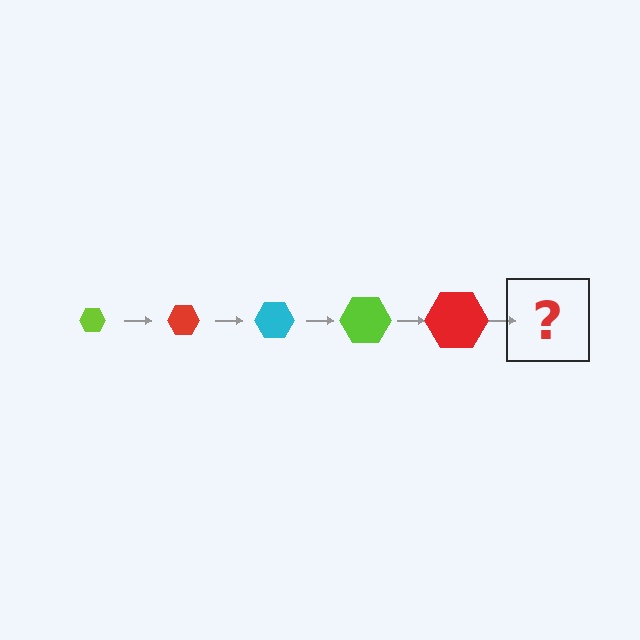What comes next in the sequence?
The next element should be a cyan hexagon, larger than the previous one.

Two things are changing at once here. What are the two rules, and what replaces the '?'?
The two rules are that the hexagon grows larger each step and the color cycles through lime, red, and cyan. The '?' should be a cyan hexagon, larger than the previous one.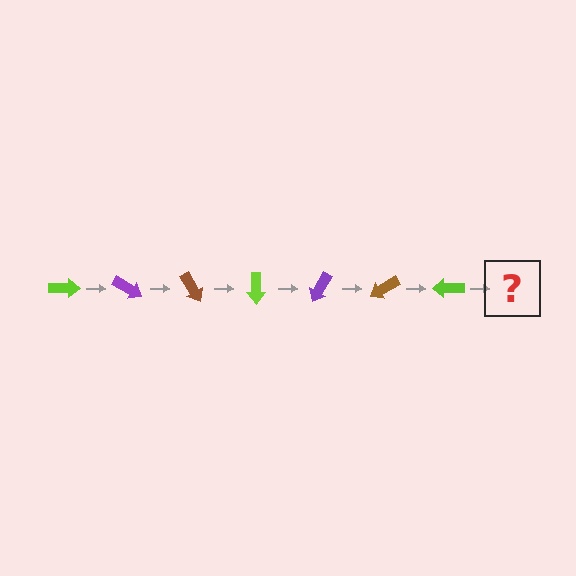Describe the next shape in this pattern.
It should be a purple arrow, rotated 210 degrees from the start.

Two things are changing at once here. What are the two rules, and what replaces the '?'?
The two rules are that it rotates 30 degrees each step and the color cycles through lime, purple, and brown. The '?' should be a purple arrow, rotated 210 degrees from the start.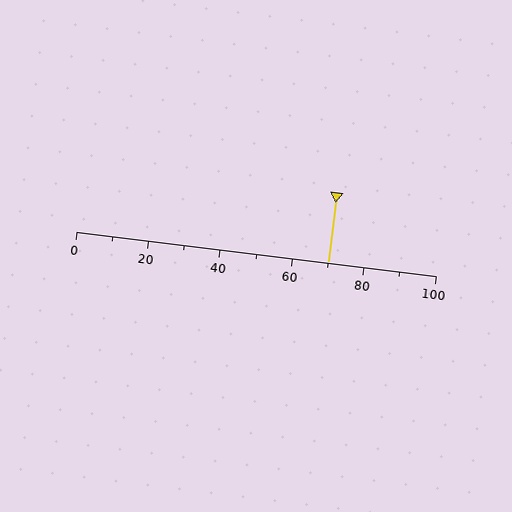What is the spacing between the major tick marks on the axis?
The major ticks are spaced 20 apart.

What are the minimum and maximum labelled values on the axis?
The axis runs from 0 to 100.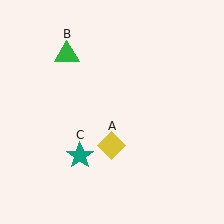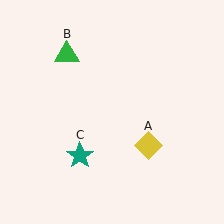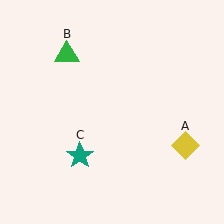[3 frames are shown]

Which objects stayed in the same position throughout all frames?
Green triangle (object B) and teal star (object C) remained stationary.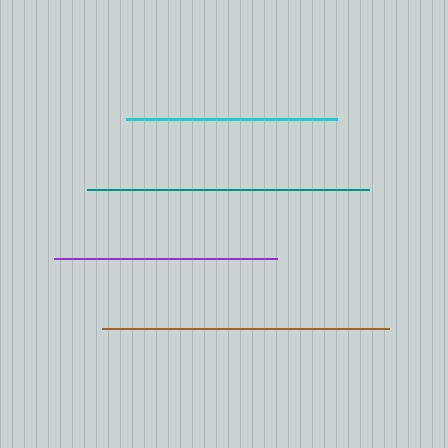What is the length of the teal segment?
The teal segment is approximately 281 pixels long.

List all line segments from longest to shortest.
From longest to shortest: brown, teal, purple, cyan.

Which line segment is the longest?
The brown line is the longest at approximately 288 pixels.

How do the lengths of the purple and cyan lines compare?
The purple and cyan lines are approximately the same length.